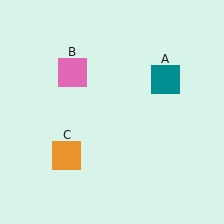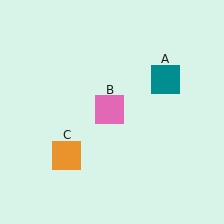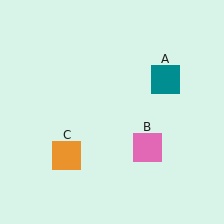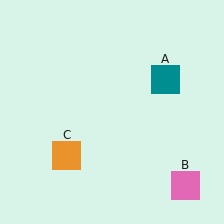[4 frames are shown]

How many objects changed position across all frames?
1 object changed position: pink square (object B).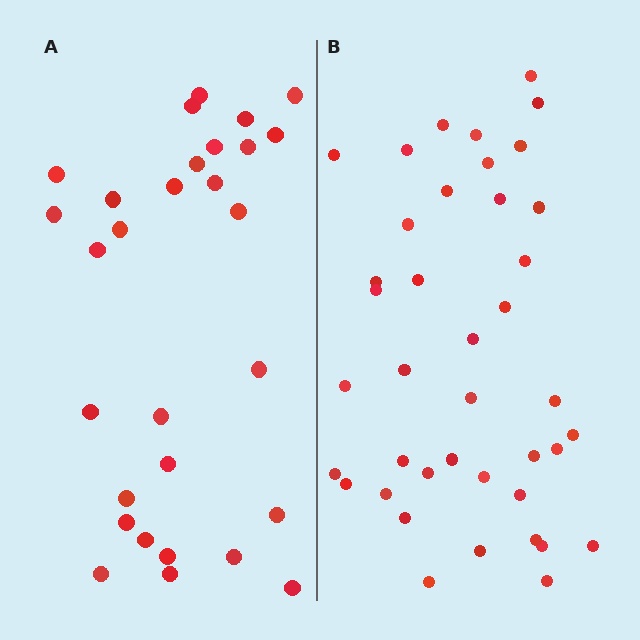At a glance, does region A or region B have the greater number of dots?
Region B (the right region) has more dots.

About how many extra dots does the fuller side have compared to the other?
Region B has roughly 12 or so more dots than region A.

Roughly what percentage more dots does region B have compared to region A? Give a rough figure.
About 40% more.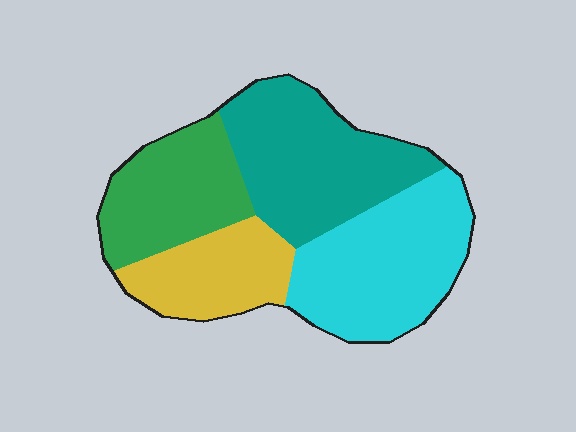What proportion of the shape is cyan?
Cyan takes up between a sixth and a third of the shape.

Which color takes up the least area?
Yellow, at roughly 20%.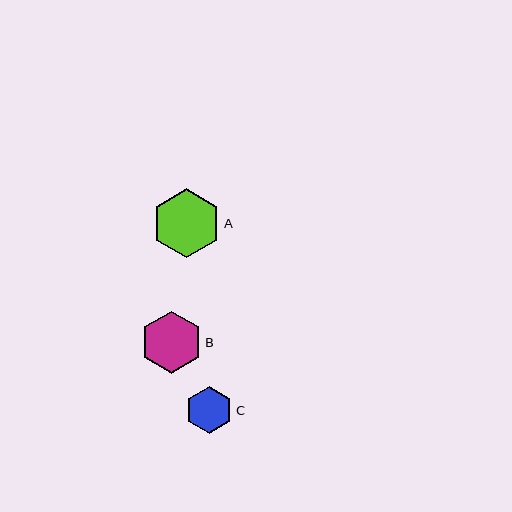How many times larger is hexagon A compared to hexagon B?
Hexagon A is approximately 1.1 times the size of hexagon B.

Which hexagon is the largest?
Hexagon A is the largest with a size of approximately 69 pixels.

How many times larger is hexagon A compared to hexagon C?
Hexagon A is approximately 1.5 times the size of hexagon C.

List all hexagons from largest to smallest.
From largest to smallest: A, B, C.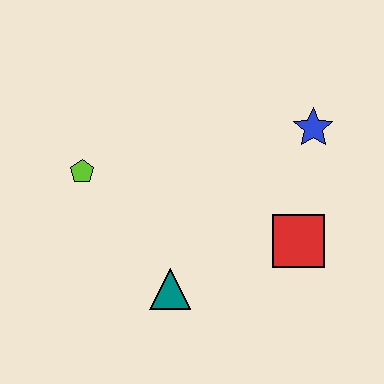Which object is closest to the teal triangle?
The red square is closest to the teal triangle.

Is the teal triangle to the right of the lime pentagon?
Yes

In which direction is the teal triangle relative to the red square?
The teal triangle is to the left of the red square.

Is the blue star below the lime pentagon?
No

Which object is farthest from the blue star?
The lime pentagon is farthest from the blue star.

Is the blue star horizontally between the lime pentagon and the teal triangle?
No